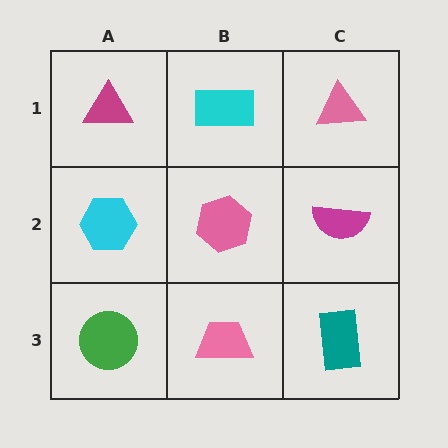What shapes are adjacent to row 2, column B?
A cyan rectangle (row 1, column B), a pink trapezoid (row 3, column B), a cyan hexagon (row 2, column A), a magenta semicircle (row 2, column C).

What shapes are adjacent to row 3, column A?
A cyan hexagon (row 2, column A), a pink trapezoid (row 3, column B).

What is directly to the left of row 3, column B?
A green circle.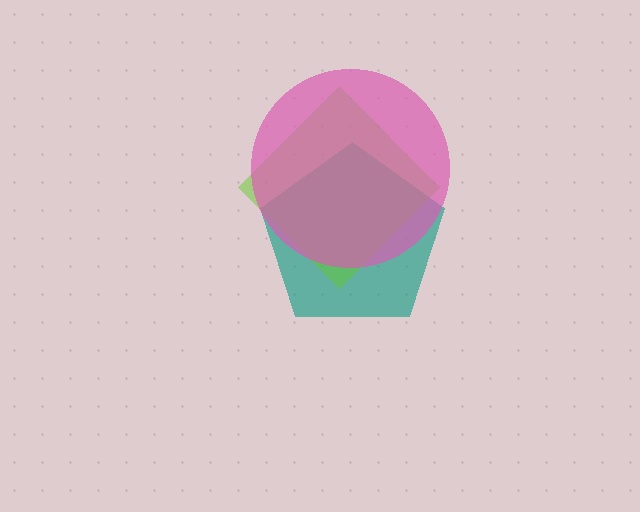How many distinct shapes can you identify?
There are 3 distinct shapes: a teal pentagon, a lime diamond, a pink circle.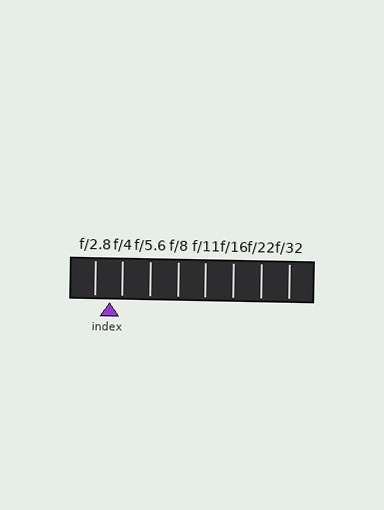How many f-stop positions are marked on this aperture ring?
There are 8 f-stop positions marked.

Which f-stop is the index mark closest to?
The index mark is closest to f/4.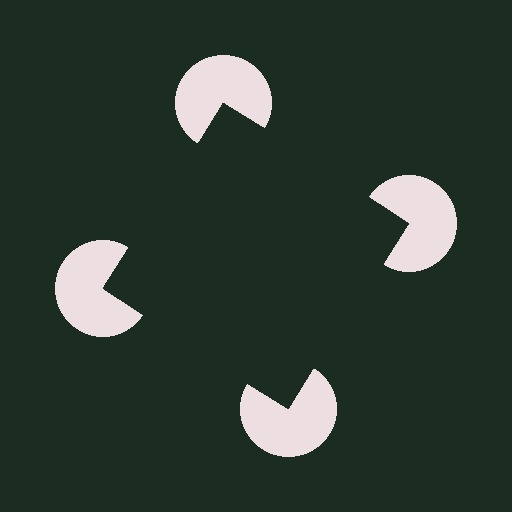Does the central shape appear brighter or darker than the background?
It typically appears slightly darker than the background, even though no actual brightness change is drawn.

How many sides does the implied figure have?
4 sides.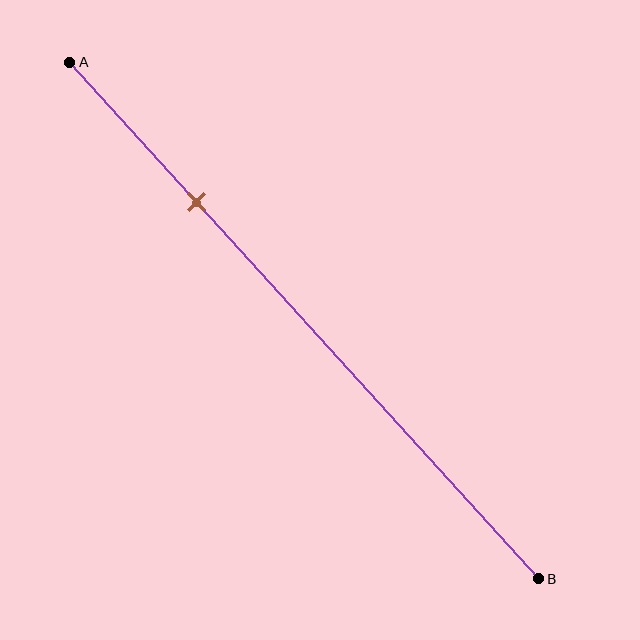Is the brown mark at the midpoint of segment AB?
No, the mark is at about 25% from A, not at the 50% midpoint.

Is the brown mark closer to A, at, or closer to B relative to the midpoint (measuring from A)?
The brown mark is closer to point A than the midpoint of segment AB.